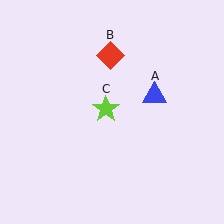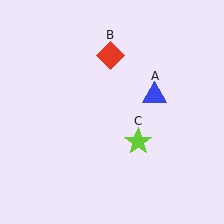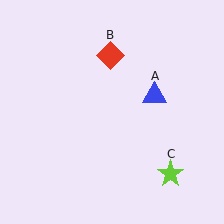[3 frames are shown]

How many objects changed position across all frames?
1 object changed position: lime star (object C).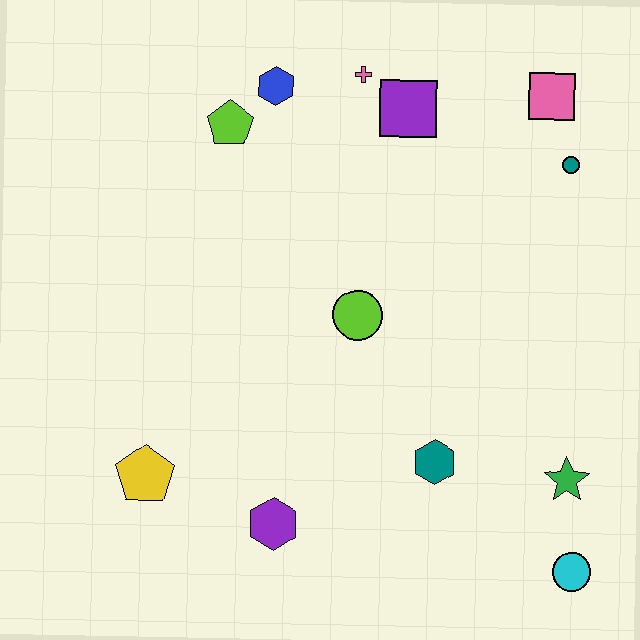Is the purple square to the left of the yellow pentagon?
No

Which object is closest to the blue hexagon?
The lime pentagon is closest to the blue hexagon.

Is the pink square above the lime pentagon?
Yes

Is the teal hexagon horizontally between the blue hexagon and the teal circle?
Yes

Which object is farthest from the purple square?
The cyan circle is farthest from the purple square.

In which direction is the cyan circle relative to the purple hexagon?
The cyan circle is to the right of the purple hexagon.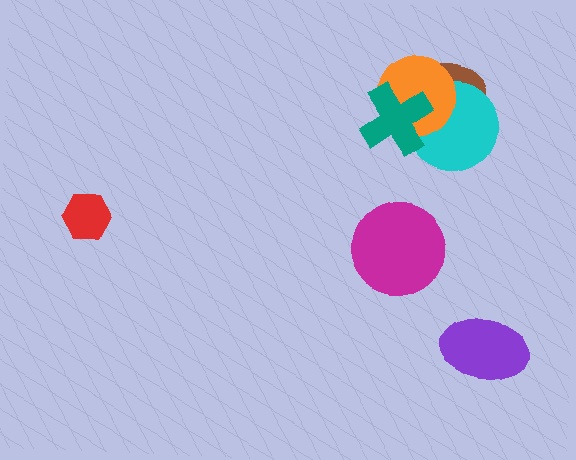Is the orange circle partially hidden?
Yes, it is partially covered by another shape.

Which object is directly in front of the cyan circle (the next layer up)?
The orange circle is directly in front of the cyan circle.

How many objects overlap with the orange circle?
3 objects overlap with the orange circle.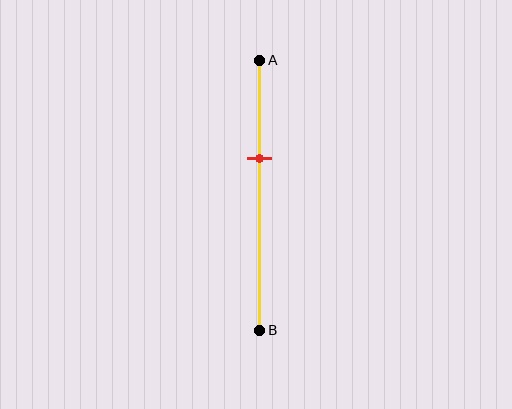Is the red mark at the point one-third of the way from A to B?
No, the mark is at about 35% from A, not at the 33% one-third point.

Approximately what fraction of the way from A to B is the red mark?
The red mark is approximately 35% of the way from A to B.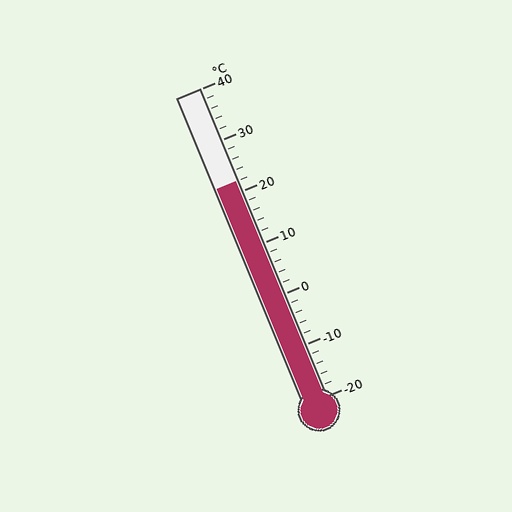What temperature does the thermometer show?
The thermometer shows approximately 22°C.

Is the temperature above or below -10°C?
The temperature is above -10°C.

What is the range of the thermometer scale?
The thermometer scale ranges from -20°C to 40°C.